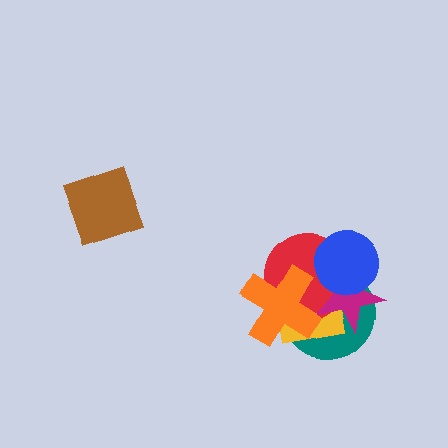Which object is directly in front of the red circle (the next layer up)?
The magenta star is directly in front of the red circle.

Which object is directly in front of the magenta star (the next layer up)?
The orange cross is directly in front of the magenta star.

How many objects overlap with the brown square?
0 objects overlap with the brown square.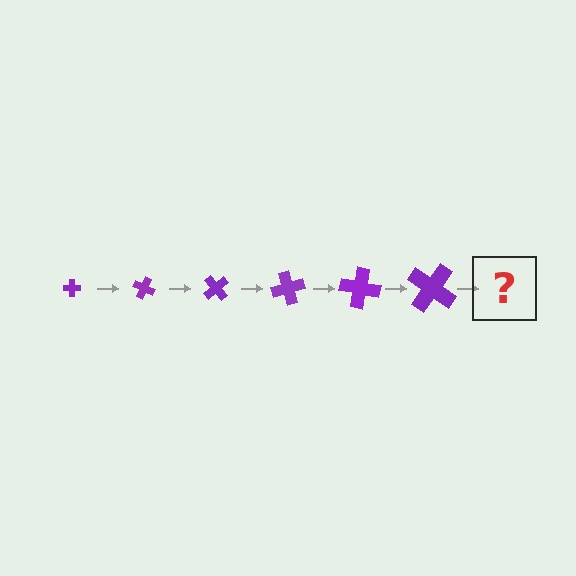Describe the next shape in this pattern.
It should be a cross, larger than the previous one and rotated 150 degrees from the start.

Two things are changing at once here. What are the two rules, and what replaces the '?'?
The two rules are that the cross grows larger each step and it rotates 25 degrees each step. The '?' should be a cross, larger than the previous one and rotated 150 degrees from the start.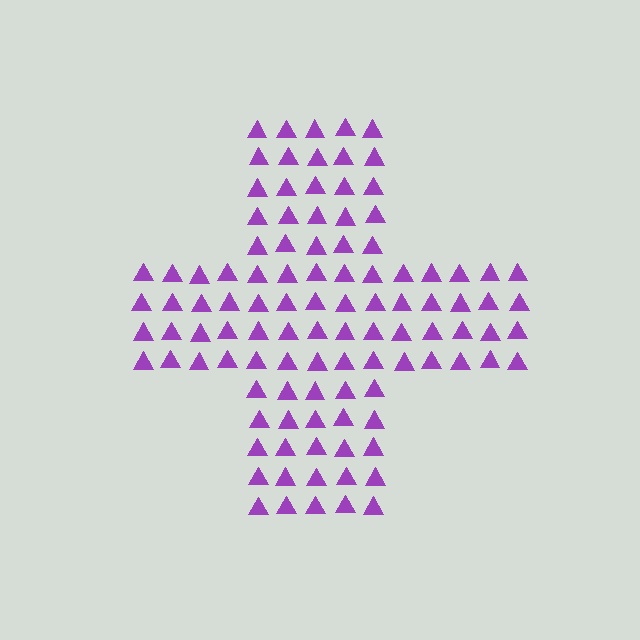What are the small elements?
The small elements are triangles.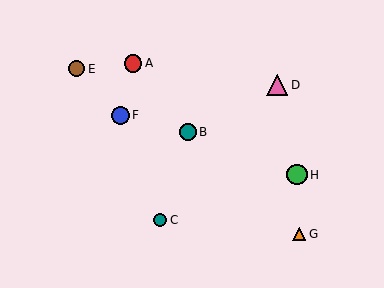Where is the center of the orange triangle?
The center of the orange triangle is at (299, 234).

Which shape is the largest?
The pink triangle (labeled D) is the largest.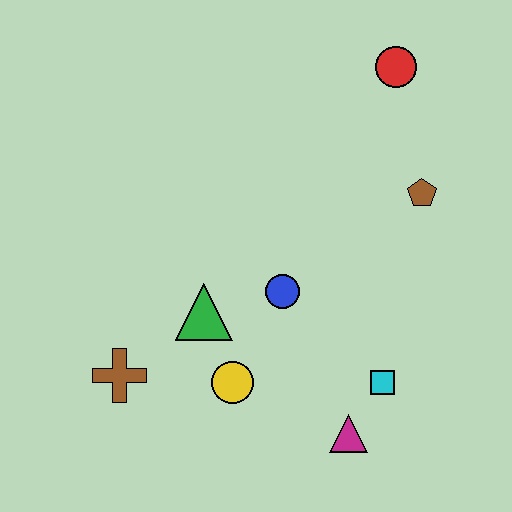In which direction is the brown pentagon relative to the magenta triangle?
The brown pentagon is above the magenta triangle.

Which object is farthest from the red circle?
The brown cross is farthest from the red circle.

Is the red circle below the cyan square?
No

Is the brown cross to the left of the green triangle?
Yes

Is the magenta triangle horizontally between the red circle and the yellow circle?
Yes